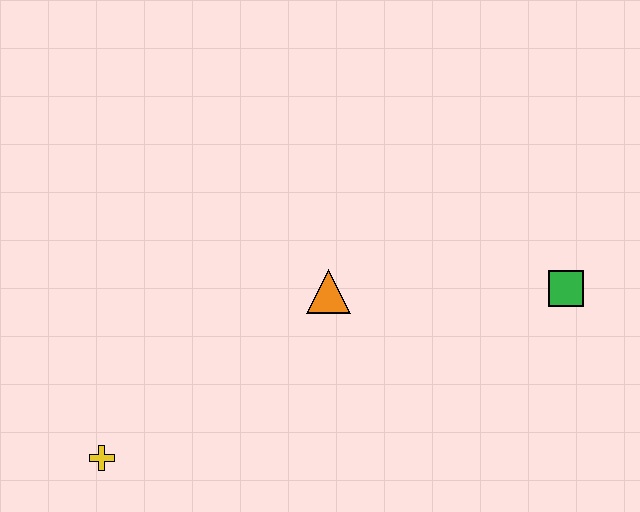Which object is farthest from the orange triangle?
The yellow cross is farthest from the orange triangle.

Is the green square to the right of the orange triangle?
Yes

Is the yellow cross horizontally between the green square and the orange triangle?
No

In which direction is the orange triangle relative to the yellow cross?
The orange triangle is to the right of the yellow cross.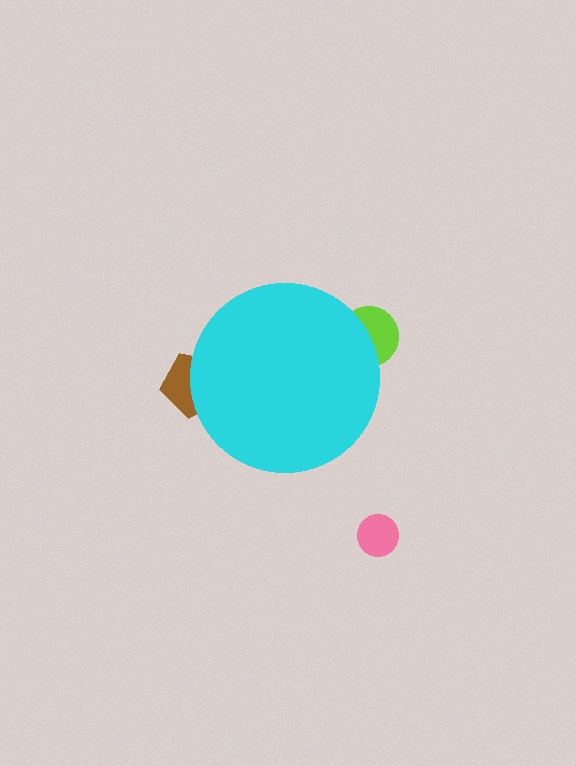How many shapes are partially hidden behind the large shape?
2 shapes are partially hidden.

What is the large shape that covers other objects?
A cyan circle.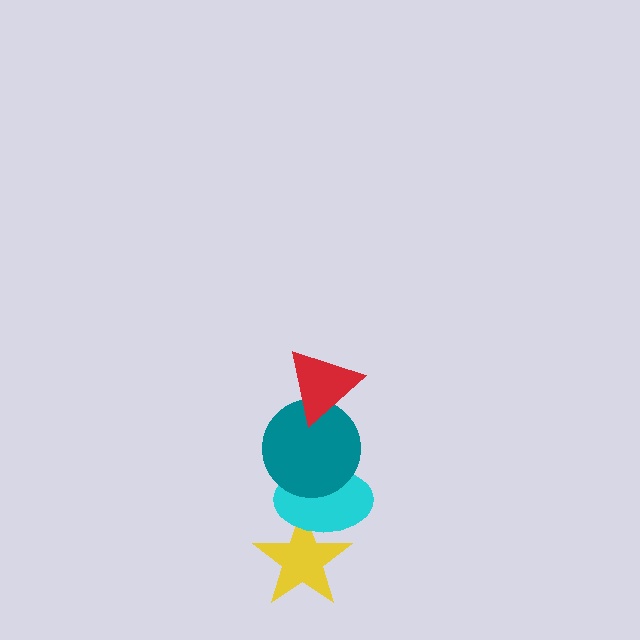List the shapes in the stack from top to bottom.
From top to bottom: the red triangle, the teal circle, the cyan ellipse, the yellow star.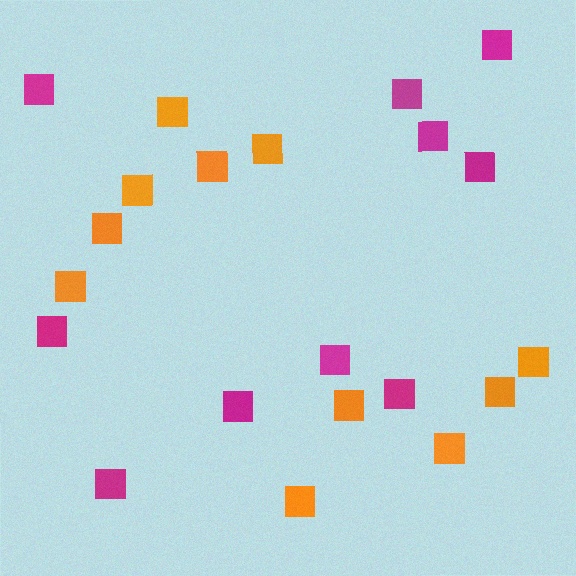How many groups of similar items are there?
There are 2 groups: one group of magenta squares (10) and one group of orange squares (11).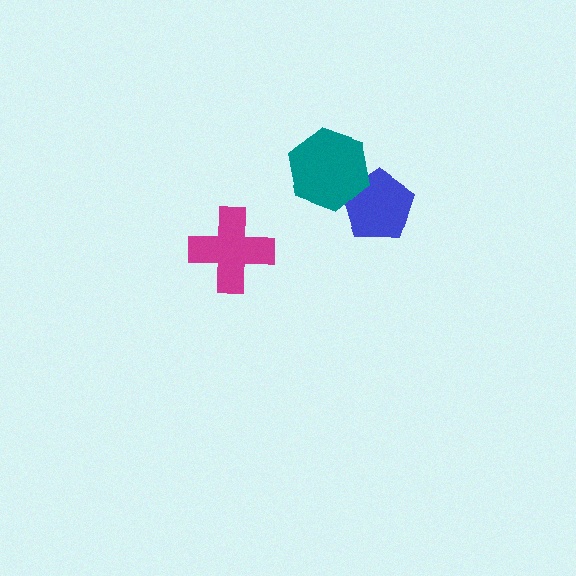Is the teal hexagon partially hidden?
No, no other shape covers it.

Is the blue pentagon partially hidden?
Yes, it is partially covered by another shape.